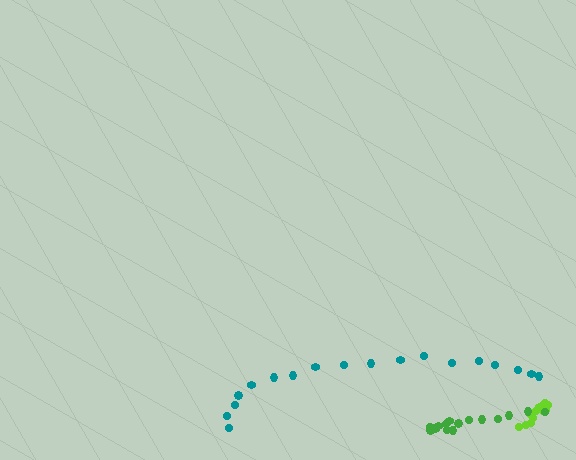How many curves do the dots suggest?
There are 3 distinct paths.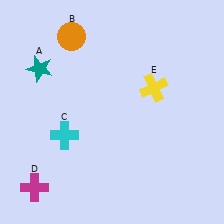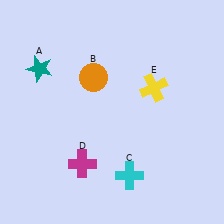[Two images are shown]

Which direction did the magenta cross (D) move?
The magenta cross (D) moved right.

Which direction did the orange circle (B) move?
The orange circle (B) moved down.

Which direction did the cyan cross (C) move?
The cyan cross (C) moved right.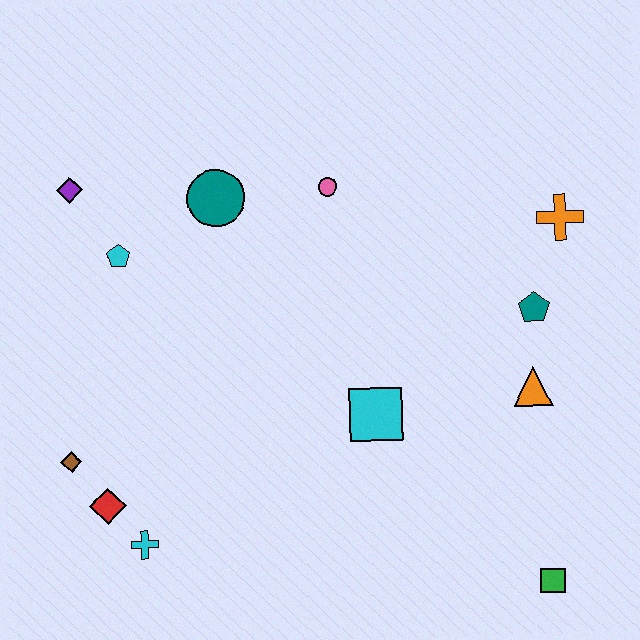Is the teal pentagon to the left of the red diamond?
No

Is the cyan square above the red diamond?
Yes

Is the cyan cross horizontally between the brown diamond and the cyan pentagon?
No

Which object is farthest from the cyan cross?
The orange cross is farthest from the cyan cross.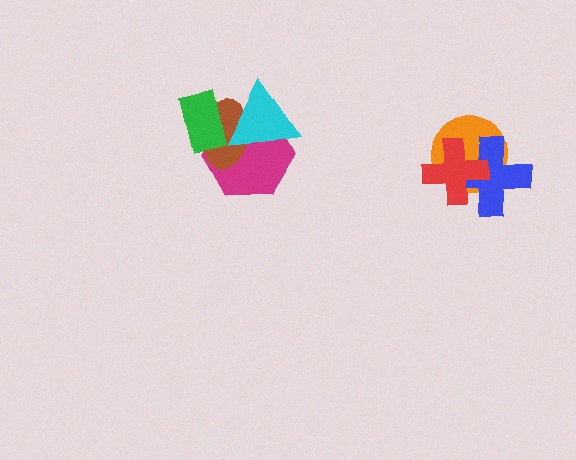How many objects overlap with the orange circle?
2 objects overlap with the orange circle.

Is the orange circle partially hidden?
Yes, it is partially covered by another shape.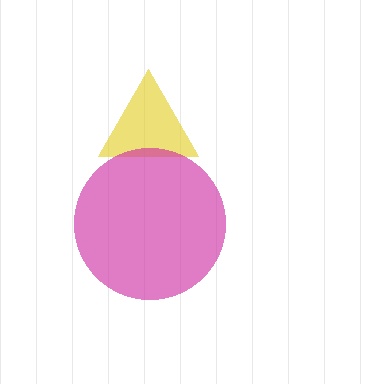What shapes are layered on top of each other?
The layered shapes are: a yellow triangle, a magenta circle.